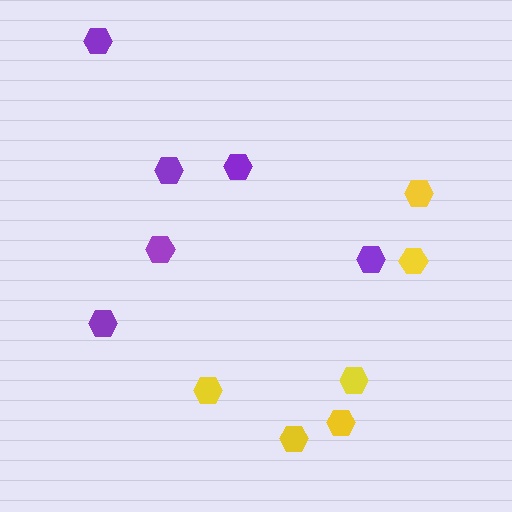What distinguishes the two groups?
There are 2 groups: one group of purple hexagons (6) and one group of yellow hexagons (6).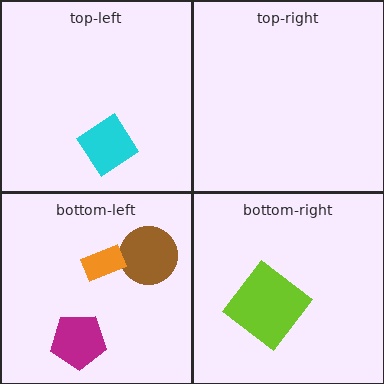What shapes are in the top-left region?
The cyan diamond.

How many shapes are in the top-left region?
1.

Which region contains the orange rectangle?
The bottom-left region.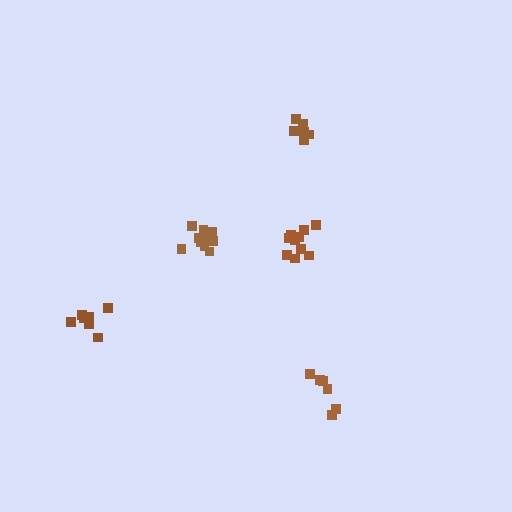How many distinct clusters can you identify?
There are 5 distinct clusters.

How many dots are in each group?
Group 1: 10 dots, Group 2: 10 dots, Group 3: 7 dots, Group 4: 6 dots, Group 5: 6 dots (39 total).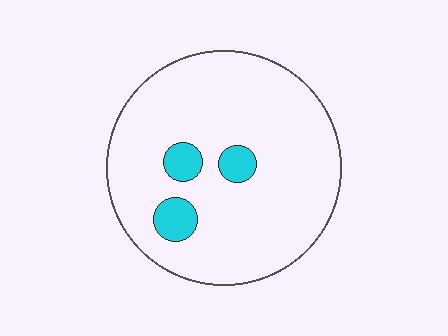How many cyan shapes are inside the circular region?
3.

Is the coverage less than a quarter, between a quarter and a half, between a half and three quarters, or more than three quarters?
Less than a quarter.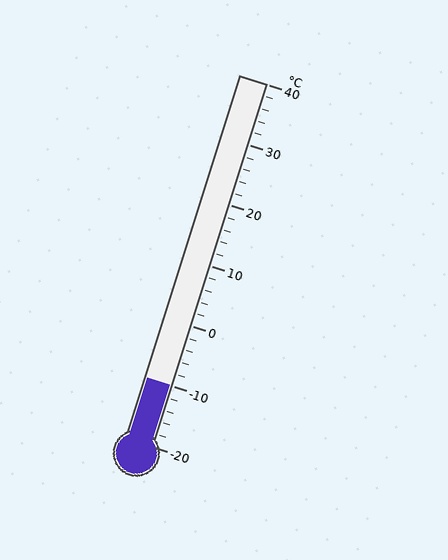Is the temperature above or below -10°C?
The temperature is at -10°C.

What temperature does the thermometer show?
The thermometer shows approximately -10°C.